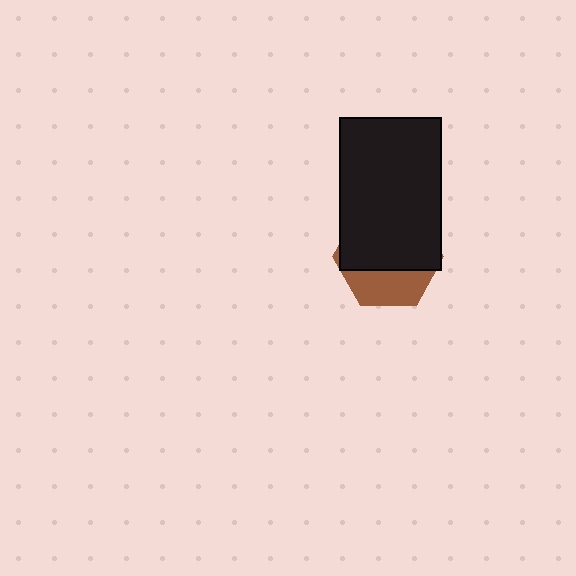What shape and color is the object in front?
The object in front is a black rectangle.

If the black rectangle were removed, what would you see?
You would see the complete brown hexagon.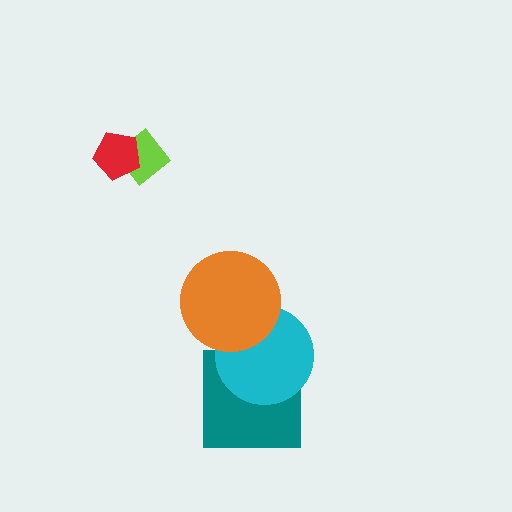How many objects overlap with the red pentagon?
1 object overlaps with the red pentagon.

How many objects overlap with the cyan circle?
2 objects overlap with the cyan circle.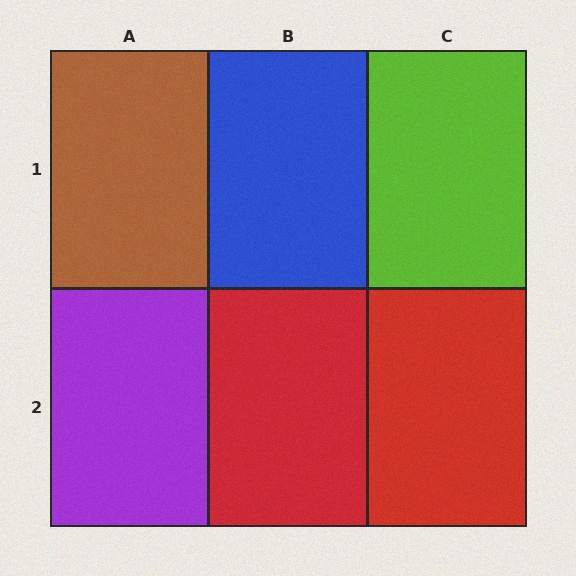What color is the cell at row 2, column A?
Purple.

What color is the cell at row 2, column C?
Red.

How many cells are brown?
1 cell is brown.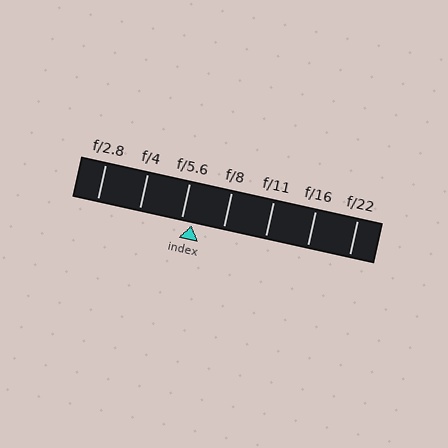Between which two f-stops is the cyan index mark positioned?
The index mark is between f/5.6 and f/8.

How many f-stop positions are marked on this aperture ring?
There are 7 f-stop positions marked.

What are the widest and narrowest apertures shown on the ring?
The widest aperture shown is f/2.8 and the narrowest is f/22.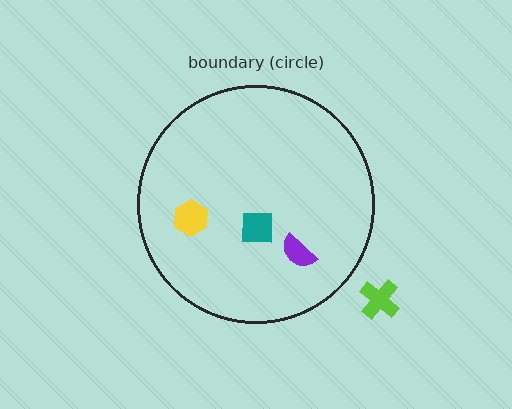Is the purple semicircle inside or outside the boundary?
Inside.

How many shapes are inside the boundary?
3 inside, 1 outside.